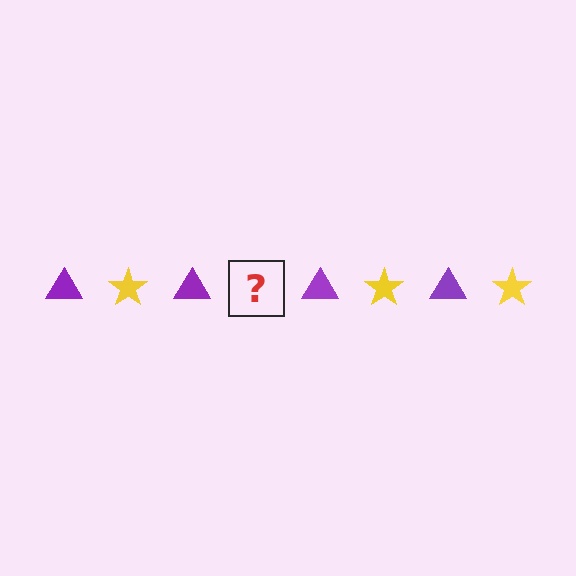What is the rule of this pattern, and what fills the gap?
The rule is that the pattern alternates between purple triangle and yellow star. The gap should be filled with a yellow star.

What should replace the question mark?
The question mark should be replaced with a yellow star.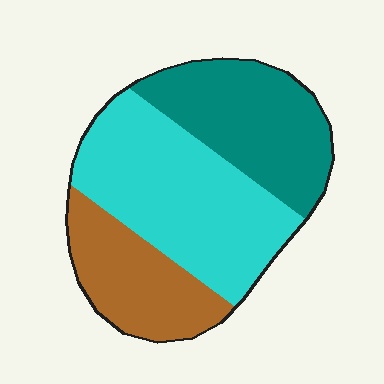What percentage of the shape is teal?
Teal takes up about one third (1/3) of the shape.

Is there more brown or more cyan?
Cyan.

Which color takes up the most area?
Cyan, at roughly 45%.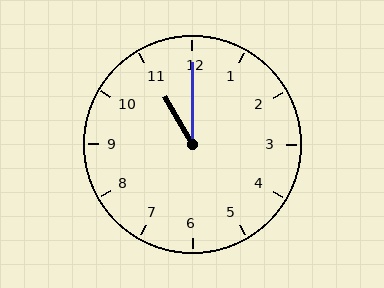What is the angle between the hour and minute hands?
Approximately 30 degrees.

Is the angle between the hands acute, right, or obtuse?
It is acute.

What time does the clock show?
11:00.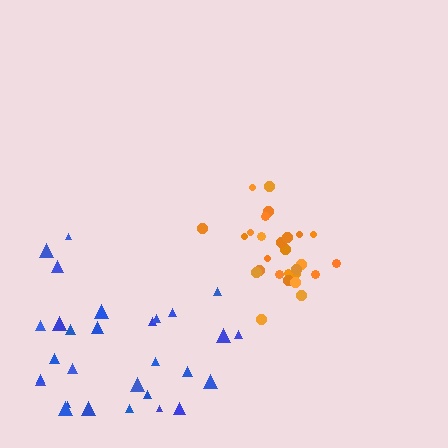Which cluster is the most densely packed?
Orange.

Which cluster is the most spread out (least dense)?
Blue.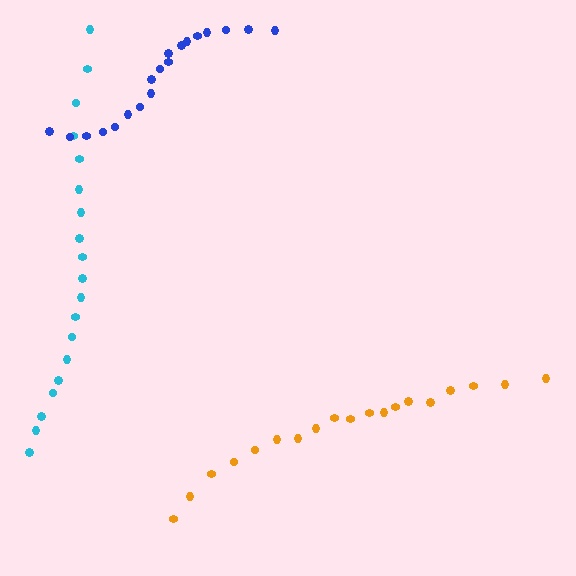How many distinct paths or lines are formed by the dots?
There are 3 distinct paths.